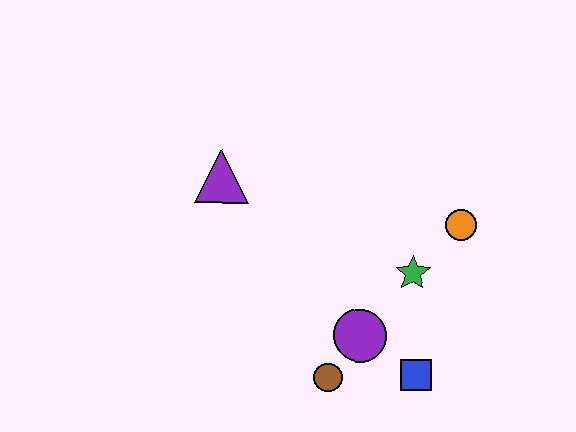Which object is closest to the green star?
The orange circle is closest to the green star.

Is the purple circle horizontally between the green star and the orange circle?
No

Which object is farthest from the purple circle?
The purple triangle is farthest from the purple circle.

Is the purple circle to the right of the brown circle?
Yes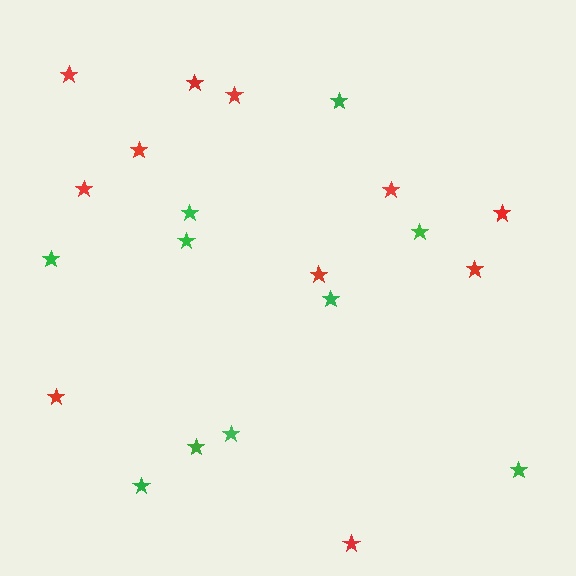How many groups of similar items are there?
There are 2 groups: one group of red stars (11) and one group of green stars (10).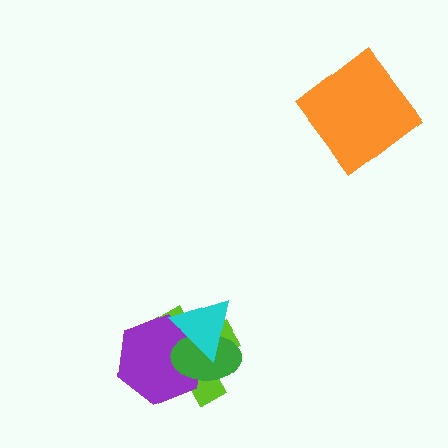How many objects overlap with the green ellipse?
3 objects overlap with the green ellipse.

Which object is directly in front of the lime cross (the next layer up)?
The purple hexagon is directly in front of the lime cross.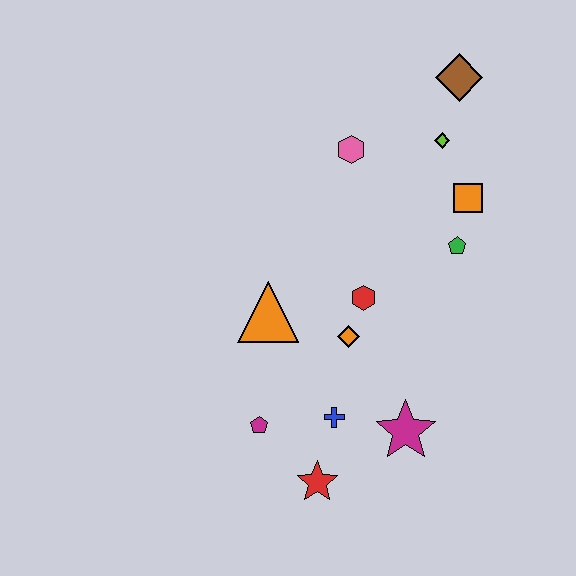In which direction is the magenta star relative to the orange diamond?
The magenta star is below the orange diamond.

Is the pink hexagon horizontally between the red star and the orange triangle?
No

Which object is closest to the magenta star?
The blue cross is closest to the magenta star.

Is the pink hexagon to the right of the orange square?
No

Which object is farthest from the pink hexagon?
The red star is farthest from the pink hexagon.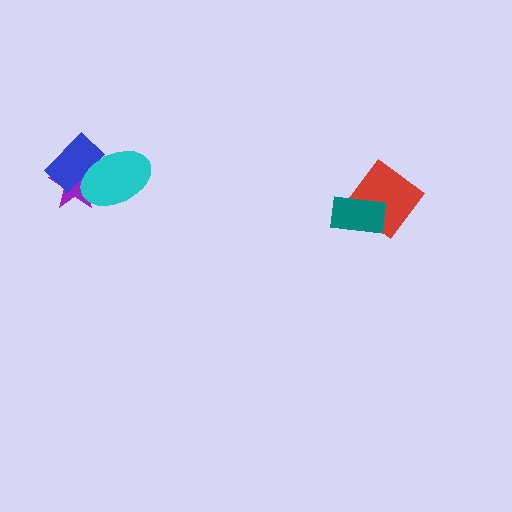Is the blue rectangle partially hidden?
Yes, it is partially covered by another shape.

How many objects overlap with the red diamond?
1 object overlaps with the red diamond.